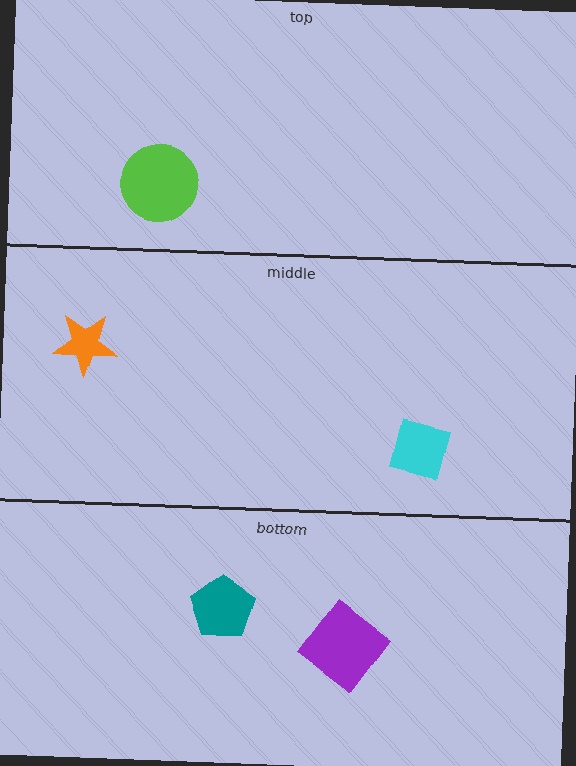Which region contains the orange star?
The middle region.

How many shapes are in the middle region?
2.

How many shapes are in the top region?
1.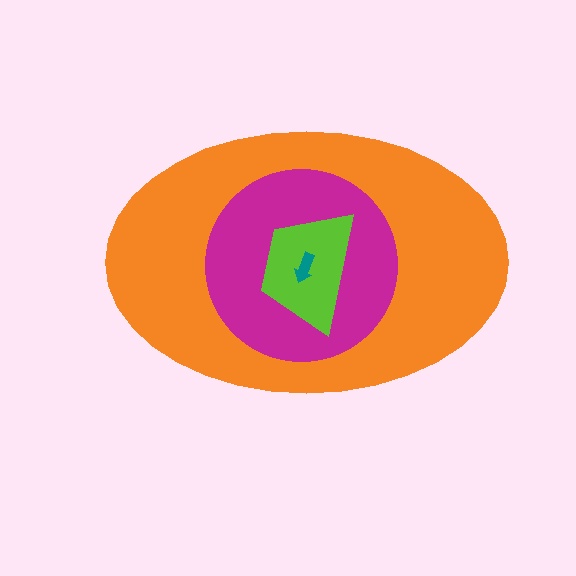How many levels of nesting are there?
4.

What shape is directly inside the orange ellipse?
The magenta circle.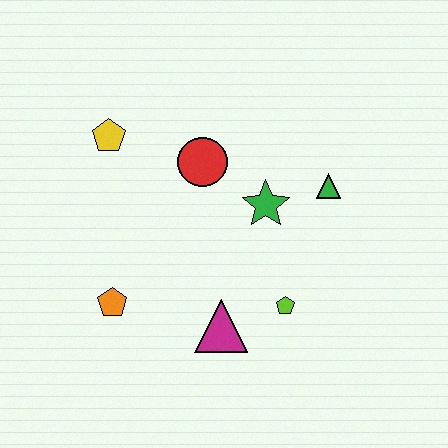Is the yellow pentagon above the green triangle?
Yes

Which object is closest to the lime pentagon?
The magenta triangle is closest to the lime pentagon.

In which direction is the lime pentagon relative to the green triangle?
The lime pentagon is below the green triangle.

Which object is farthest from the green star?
The orange pentagon is farthest from the green star.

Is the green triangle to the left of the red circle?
No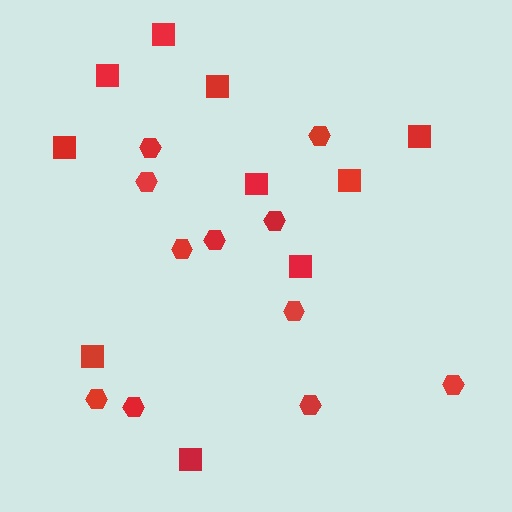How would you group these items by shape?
There are 2 groups: one group of hexagons (11) and one group of squares (10).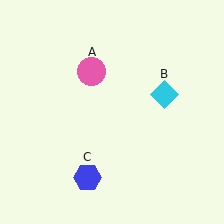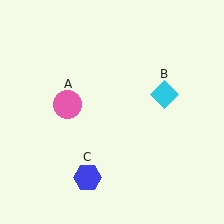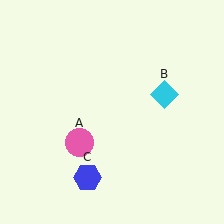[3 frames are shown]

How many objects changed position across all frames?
1 object changed position: pink circle (object A).